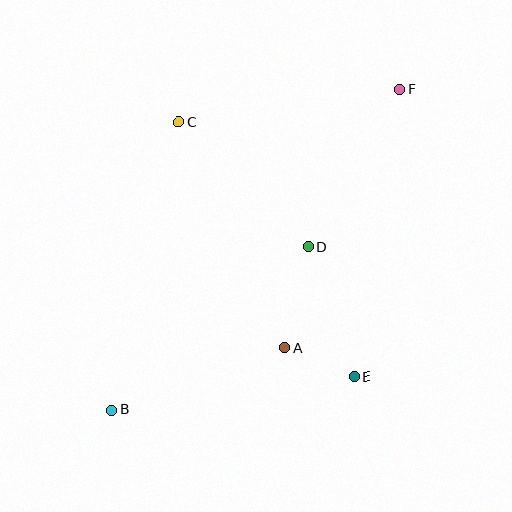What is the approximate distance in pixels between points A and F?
The distance between A and F is approximately 283 pixels.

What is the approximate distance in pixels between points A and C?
The distance between A and C is approximately 249 pixels.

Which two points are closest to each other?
Points A and E are closest to each other.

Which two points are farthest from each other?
Points B and F are farthest from each other.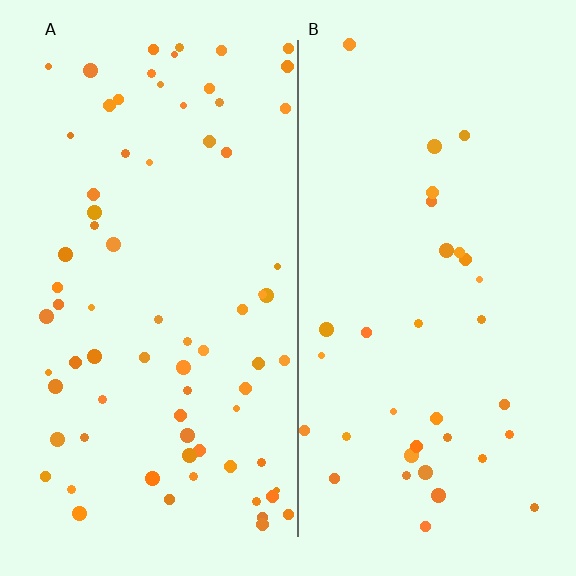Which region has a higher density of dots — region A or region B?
A (the left).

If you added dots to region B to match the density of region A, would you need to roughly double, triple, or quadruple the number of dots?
Approximately double.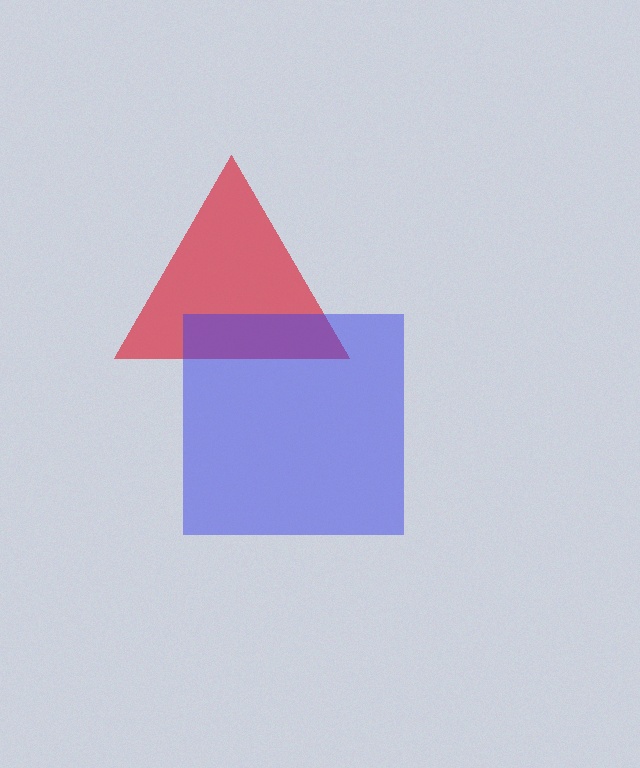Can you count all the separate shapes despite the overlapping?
Yes, there are 2 separate shapes.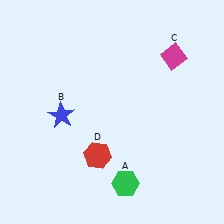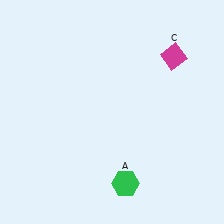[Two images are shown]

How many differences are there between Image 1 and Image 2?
There are 2 differences between the two images.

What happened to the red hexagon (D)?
The red hexagon (D) was removed in Image 2. It was in the bottom-left area of Image 1.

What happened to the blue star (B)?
The blue star (B) was removed in Image 2. It was in the bottom-left area of Image 1.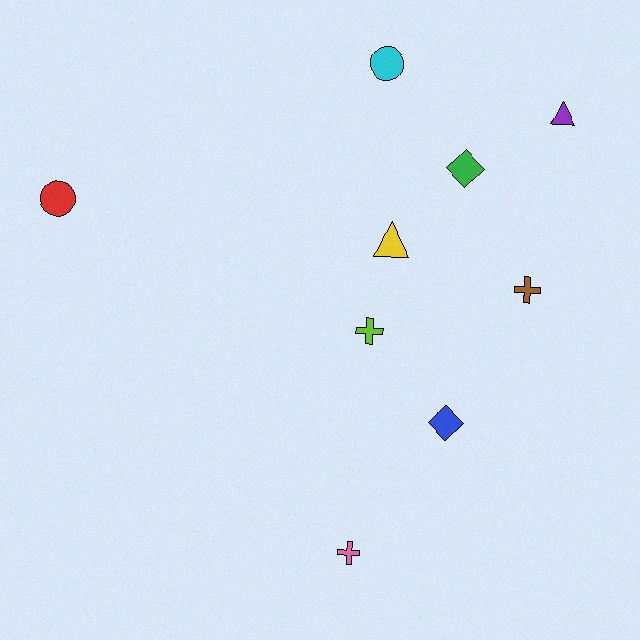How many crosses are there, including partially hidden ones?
There are 3 crosses.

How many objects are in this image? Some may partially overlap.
There are 9 objects.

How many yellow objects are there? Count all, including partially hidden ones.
There is 1 yellow object.